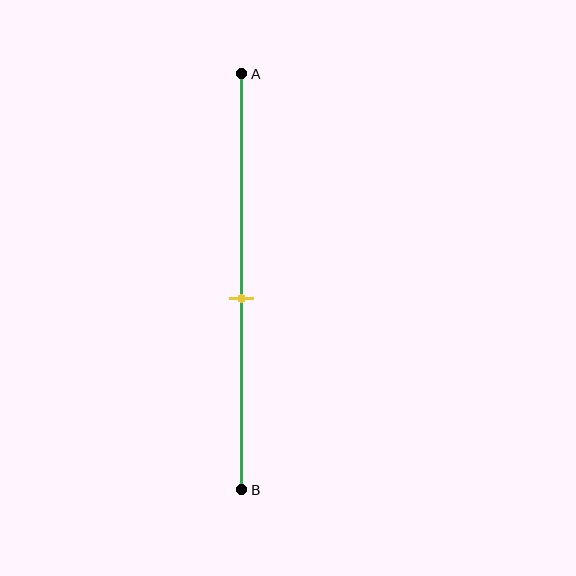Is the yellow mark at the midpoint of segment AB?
No, the mark is at about 55% from A, not at the 50% midpoint.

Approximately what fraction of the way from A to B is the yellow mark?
The yellow mark is approximately 55% of the way from A to B.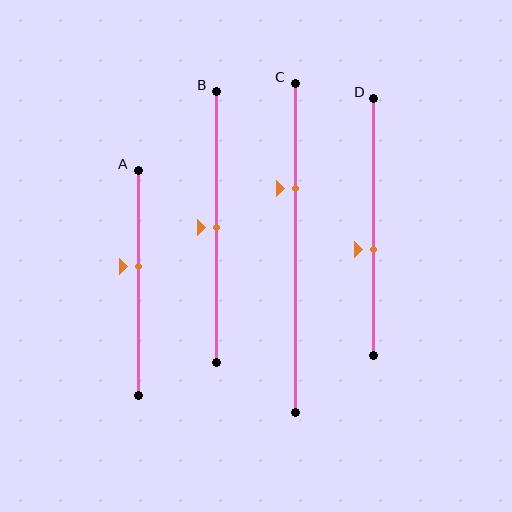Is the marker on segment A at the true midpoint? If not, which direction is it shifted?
No, the marker on segment A is shifted upward by about 7% of the segment length.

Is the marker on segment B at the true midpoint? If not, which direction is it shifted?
Yes, the marker on segment B is at the true midpoint.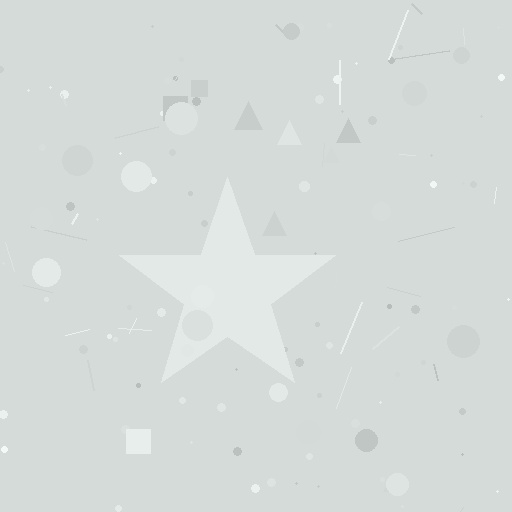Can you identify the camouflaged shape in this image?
The camouflaged shape is a star.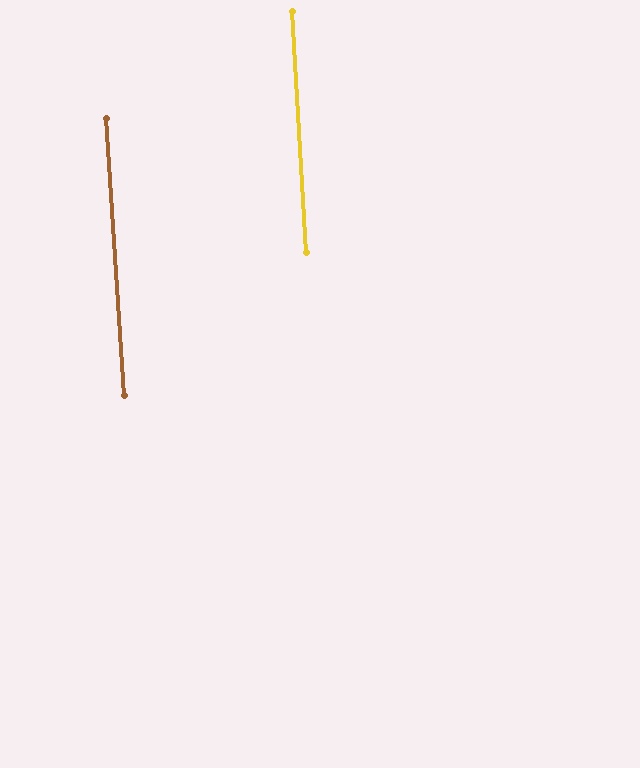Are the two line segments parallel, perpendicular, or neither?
Parallel — their directions differ by only 0.4°.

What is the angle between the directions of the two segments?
Approximately 0 degrees.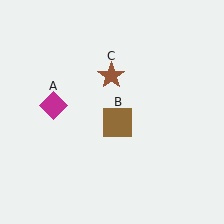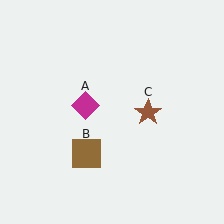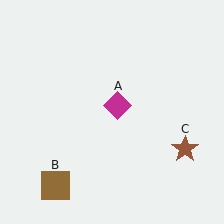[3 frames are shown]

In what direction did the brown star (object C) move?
The brown star (object C) moved down and to the right.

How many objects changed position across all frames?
3 objects changed position: magenta diamond (object A), brown square (object B), brown star (object C).